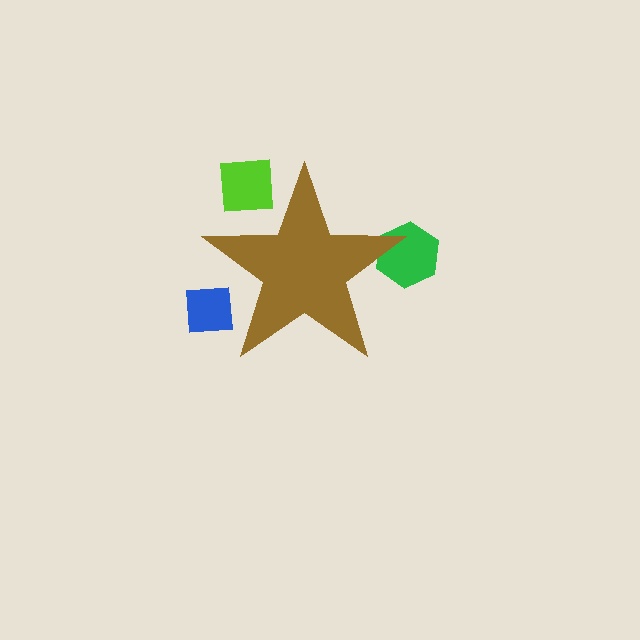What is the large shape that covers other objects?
A brown star.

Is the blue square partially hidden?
Yes, the blue square is partially hidden behind the brown star.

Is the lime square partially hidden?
Yes, the lime square is partially hidden behind the brown star.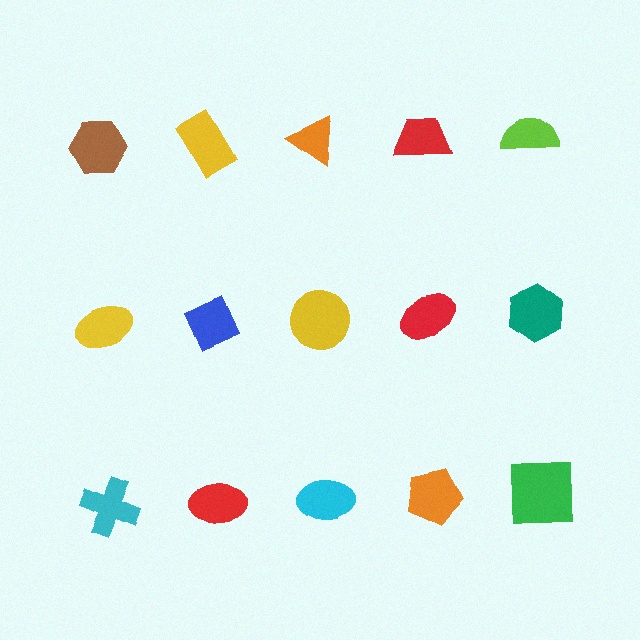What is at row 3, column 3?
A cyan ellipse.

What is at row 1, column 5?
A lime semicircle.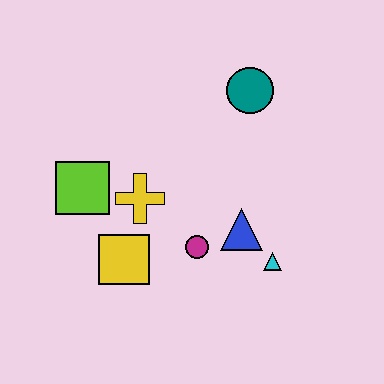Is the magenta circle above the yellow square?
Yes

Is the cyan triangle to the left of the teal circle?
No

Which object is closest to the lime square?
The yellow cross is closest to the lime square.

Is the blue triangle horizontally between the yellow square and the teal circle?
Yes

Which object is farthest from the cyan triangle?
The lime square is farthest from the cyan triangle.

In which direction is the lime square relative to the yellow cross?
The lime square is to the left of the yellow cross.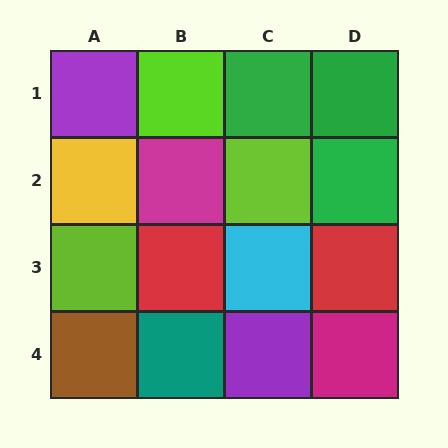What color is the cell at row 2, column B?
Magenta.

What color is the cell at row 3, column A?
Lime.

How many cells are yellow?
1 cell is yellow.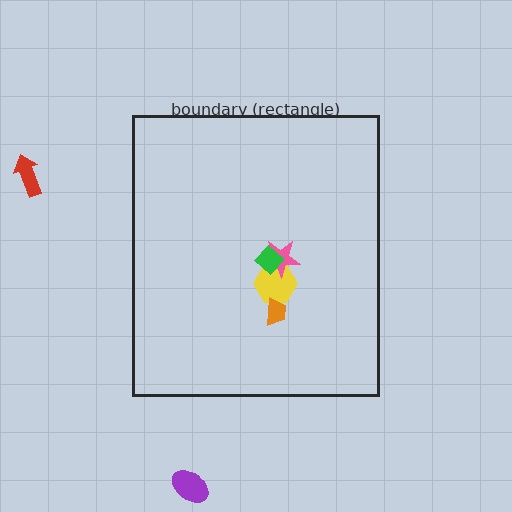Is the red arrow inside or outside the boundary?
Outside.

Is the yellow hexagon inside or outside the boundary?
Inside.